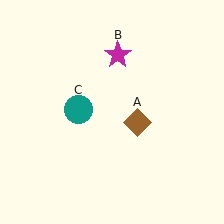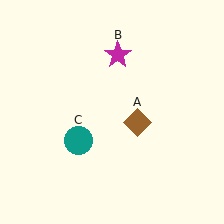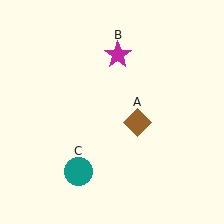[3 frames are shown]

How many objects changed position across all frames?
1 object changed position: teal circle (object C).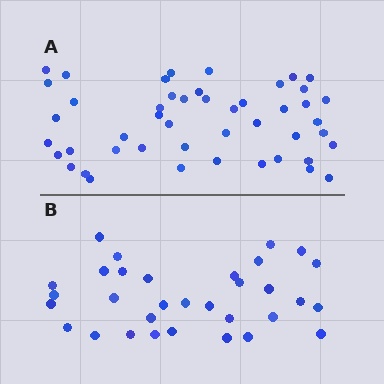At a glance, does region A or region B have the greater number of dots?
Region A (the top region) has more dots.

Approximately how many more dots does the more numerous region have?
Region A has approximately 15 more dots than region B.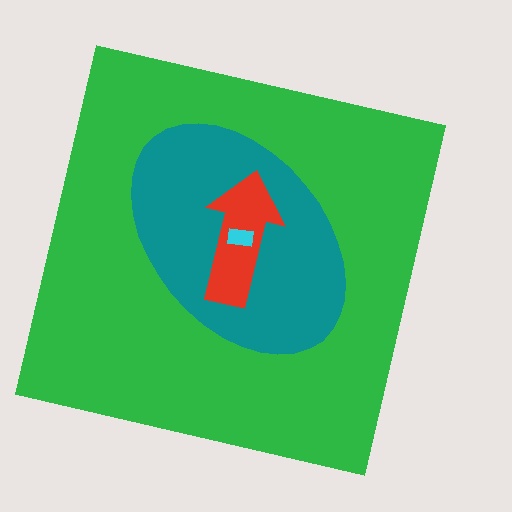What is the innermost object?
The cyan rectangle.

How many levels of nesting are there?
4.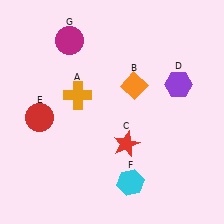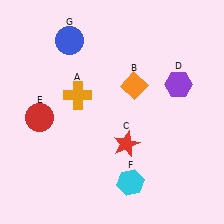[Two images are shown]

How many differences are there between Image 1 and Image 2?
There is 1 difference between the two images.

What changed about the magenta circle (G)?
In Image 1, G is magenta. In Image 2, it changed to blue.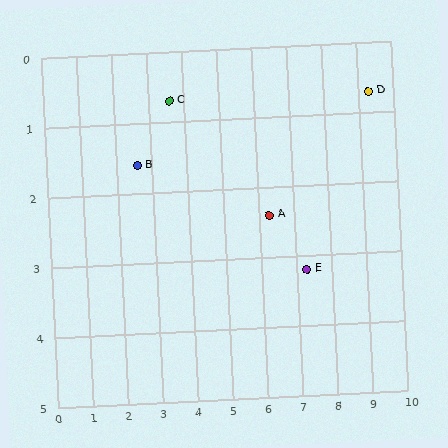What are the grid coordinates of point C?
Point C is at approximately (3.6, 0.7).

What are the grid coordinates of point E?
Point E is at approximately (7.3, 3.2).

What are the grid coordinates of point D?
Point D is at approximately (9.3, 0.7).